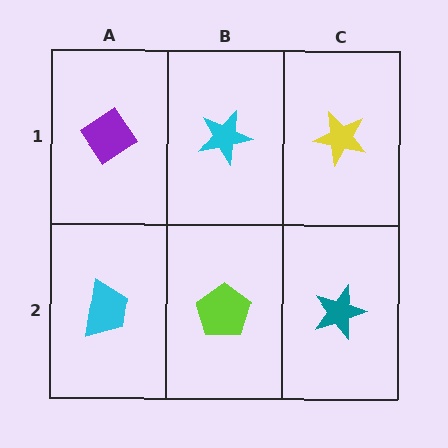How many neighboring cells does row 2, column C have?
2.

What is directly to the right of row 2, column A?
A lime pentagon.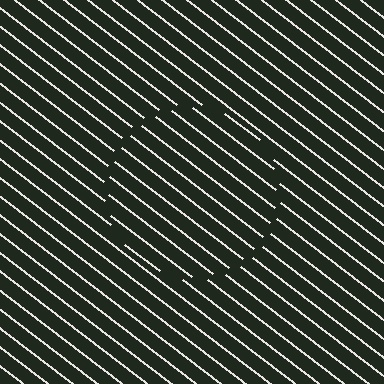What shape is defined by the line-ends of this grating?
An illusory circle. The interior of the shape contains the same grating, shifted by half a period — the contour is defined by the phase discontinuity where line-ends from the inner and outer gratings abut.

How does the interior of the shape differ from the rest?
The interior of the shape contains the same grating, shifted by half a period — the contour is defined by the phase discontinuity where line-ends from the inner and outer gratings abut.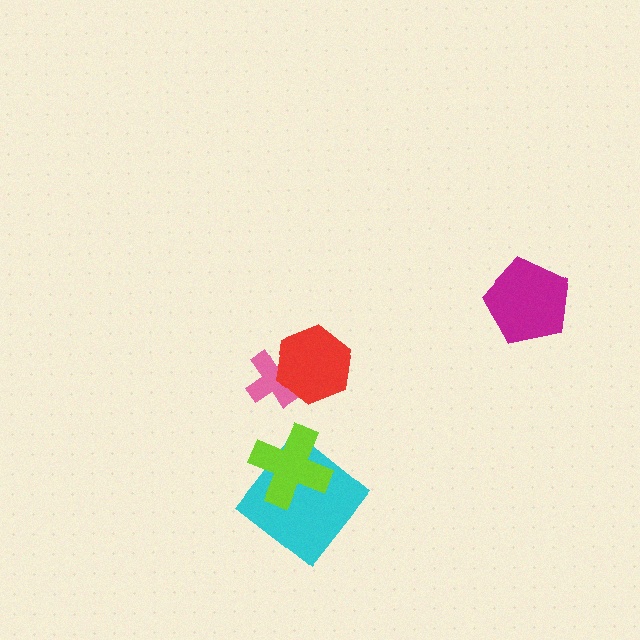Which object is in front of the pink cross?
The red hexagon is in front of the pink cross.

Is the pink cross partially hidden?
Yes, it is partially covered by another shape.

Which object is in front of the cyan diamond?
The lime cross is in front of the cyan diamond.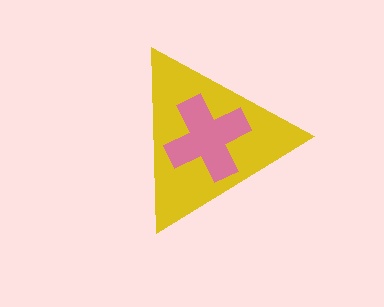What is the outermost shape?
The yellow triangle.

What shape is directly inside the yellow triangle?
The pink cross.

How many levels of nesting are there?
2.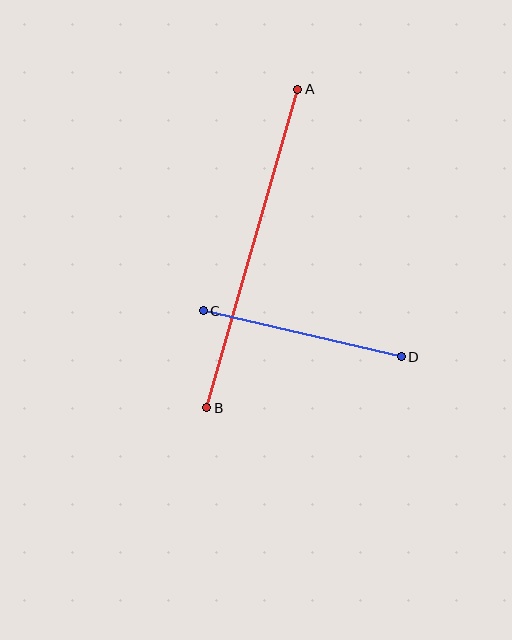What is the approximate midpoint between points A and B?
The midpoint is at approximately (252, 248) pixels.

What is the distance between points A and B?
The distance is approximately 331 pixels.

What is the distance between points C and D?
The distance is approximately 203 pixels.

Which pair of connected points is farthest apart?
Points A and B are farthest apart.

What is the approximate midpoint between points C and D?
The midpoint is at approximately (302, 334) pixels.